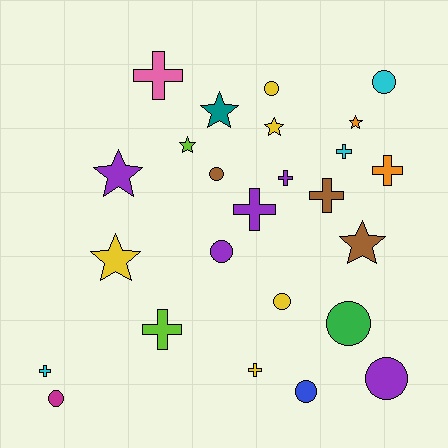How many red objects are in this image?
There are no red objects.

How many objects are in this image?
There are 25 objects.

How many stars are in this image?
There are 7 stars.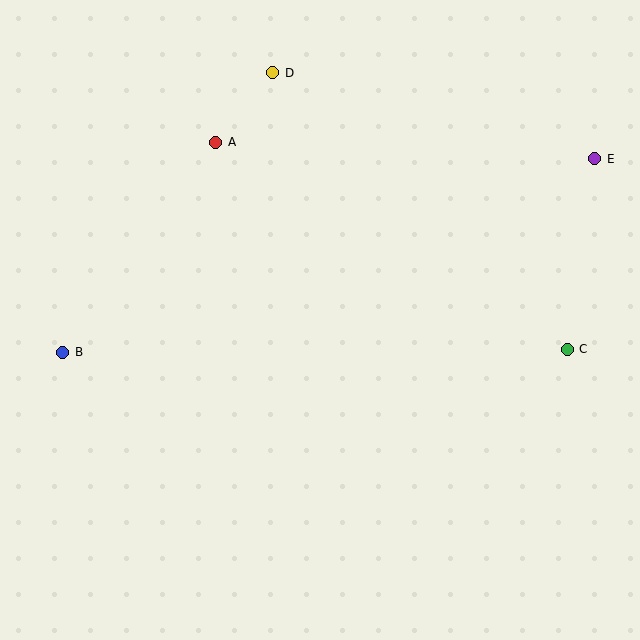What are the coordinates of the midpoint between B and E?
The midpoint between B and E is at (329, 256).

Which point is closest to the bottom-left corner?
Point B is closest to the bottom-left corner.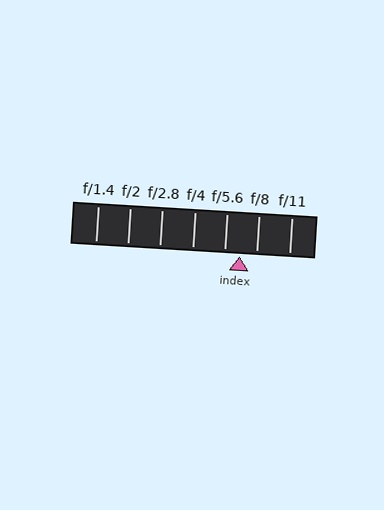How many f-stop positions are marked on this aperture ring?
There are 7 f-stop positions marked.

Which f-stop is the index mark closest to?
The index mark is closest to f/5.6.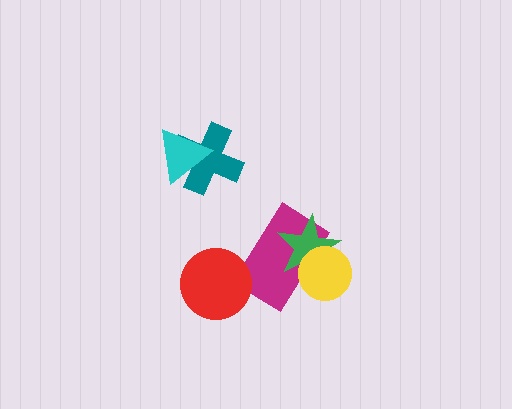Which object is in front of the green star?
The yellow circle is in front of the green star.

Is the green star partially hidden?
Yes, it is partially covered by another shape.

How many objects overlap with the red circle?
1 object overlaps with the red circle.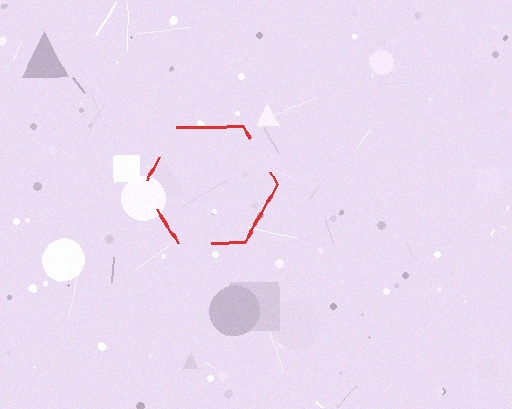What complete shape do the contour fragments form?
The contour fragments form a hexagon.